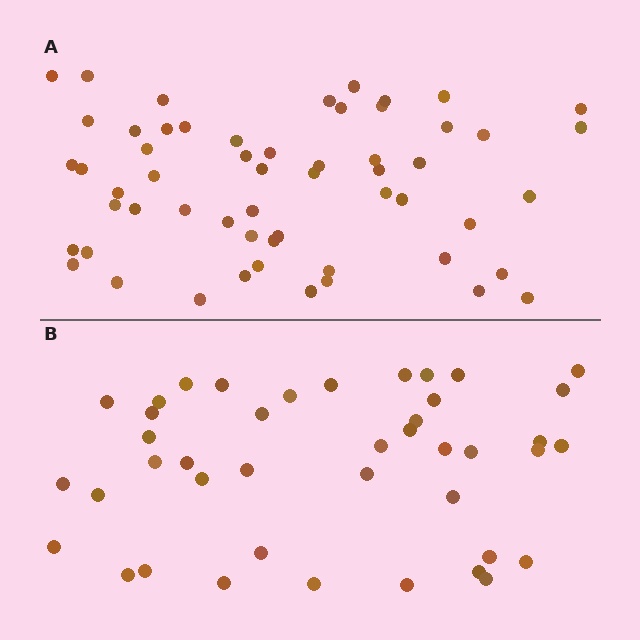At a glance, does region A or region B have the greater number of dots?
Region A (the top region) has more dots.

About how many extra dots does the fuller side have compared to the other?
Region A has approximately 15 more dots than region B.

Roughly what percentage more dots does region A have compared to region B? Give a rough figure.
About 35% more.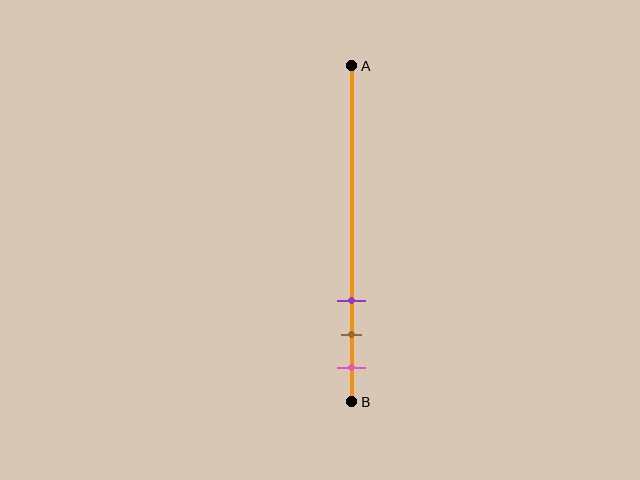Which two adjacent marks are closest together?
The brown and pink marks are the closest adjacent pair.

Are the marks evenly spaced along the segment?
Yes, the marks are approximately evenly spaced.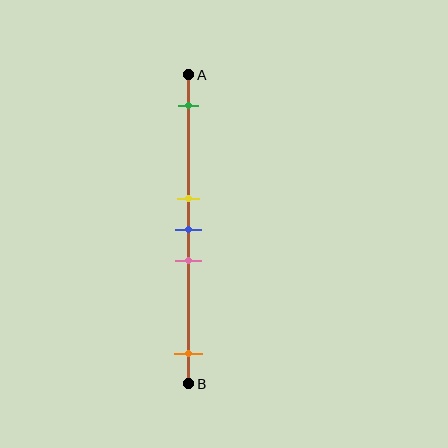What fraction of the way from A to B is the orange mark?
The orange mark is approximately 90% (0.9) of the way from A to B.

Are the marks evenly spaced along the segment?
No, the marks are not evenly spaced.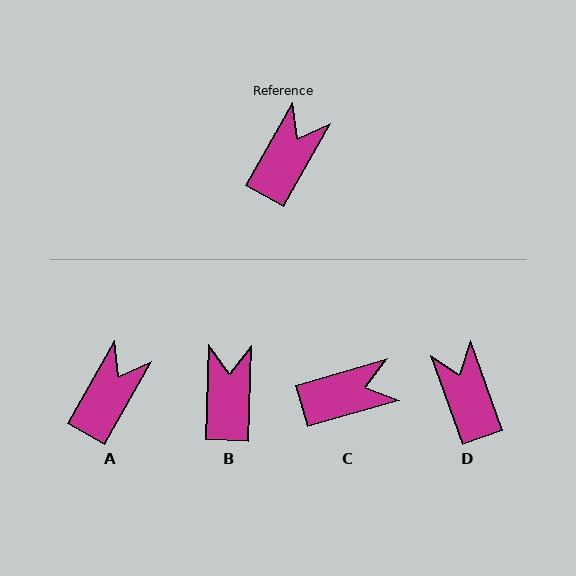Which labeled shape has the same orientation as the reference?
A.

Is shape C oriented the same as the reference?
No, it is off by about 44 degrees.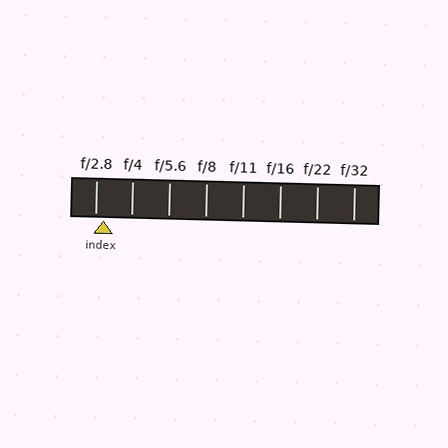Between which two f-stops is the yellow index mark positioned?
The index mark is between f/2.8 and f/4.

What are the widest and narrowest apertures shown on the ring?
The widest aperture shown is f/2.8 and the narrowest is f/32.